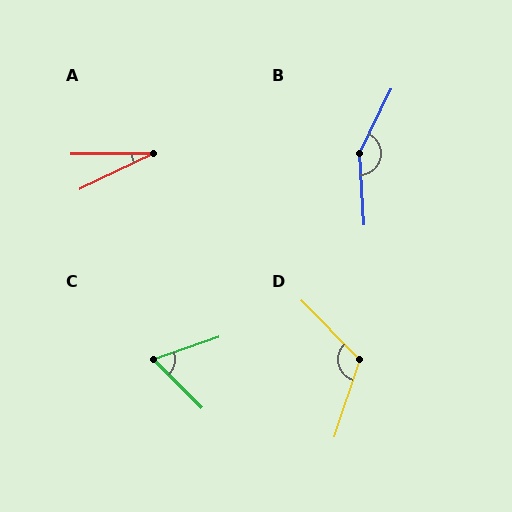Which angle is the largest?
B, at approximately 150 degrees.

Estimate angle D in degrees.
Approximately 117 degrees.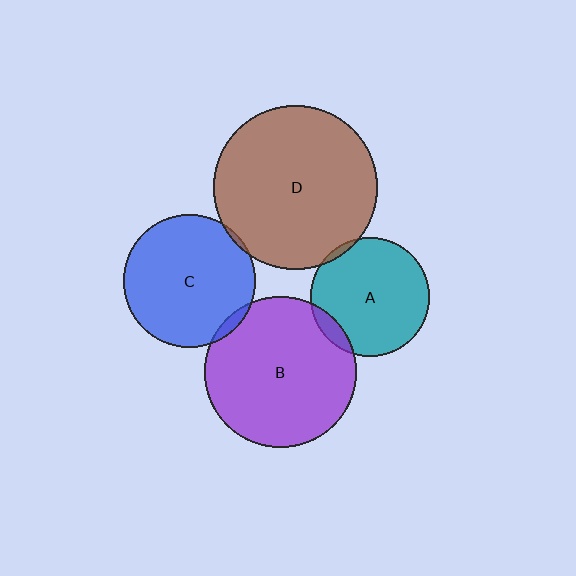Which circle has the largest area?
Circle D (brown).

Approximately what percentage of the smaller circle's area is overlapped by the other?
Approximately 5%.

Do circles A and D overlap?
Yes.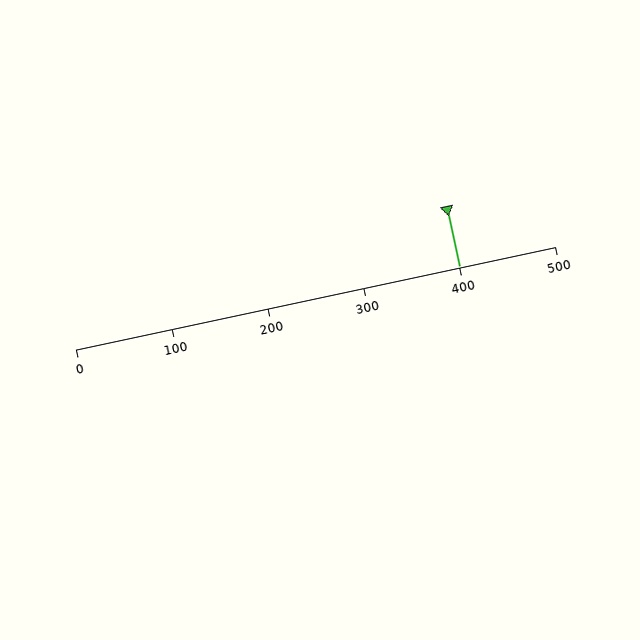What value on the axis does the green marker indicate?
The marker indicates approximately 400.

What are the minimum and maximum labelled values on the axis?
The axis runs from 0 to 500.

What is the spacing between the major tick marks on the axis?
The major ticks are spaced 100 apart.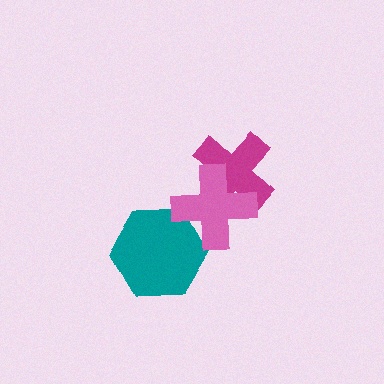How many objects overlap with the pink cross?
2 objects overlap with the pink cross.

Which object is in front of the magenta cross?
The pink cross is in front of the magenta cross.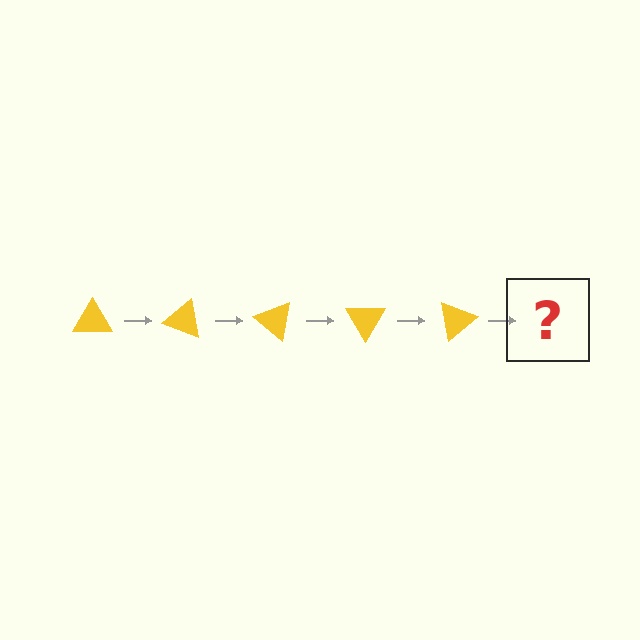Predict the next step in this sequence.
The next step is a yellow triangle rotated 100 degrees.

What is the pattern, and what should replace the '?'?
The pattern is that the triangle rotates 20 degrees each step. The '?' should be a yellow triangle rotated 100 degrees.